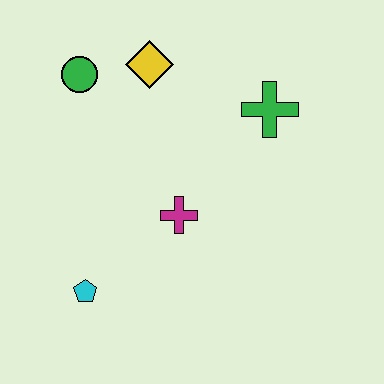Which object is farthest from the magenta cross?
The green circle is farthest from the magenta cross.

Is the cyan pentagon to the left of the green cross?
Yes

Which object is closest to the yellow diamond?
The green circle is closest to the yellow diamond.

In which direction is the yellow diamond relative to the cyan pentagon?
The yellow diamond is above the cyan pentagon.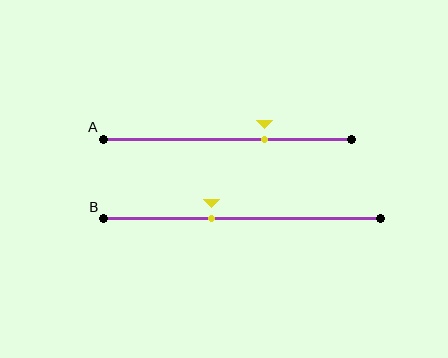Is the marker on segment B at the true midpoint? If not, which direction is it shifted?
No, the marker on segment B is shifted to the left by about 11% of the segment length.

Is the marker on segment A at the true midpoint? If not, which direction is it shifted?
No, the marker on segment A is shifted to the right by about 15% of the segment length.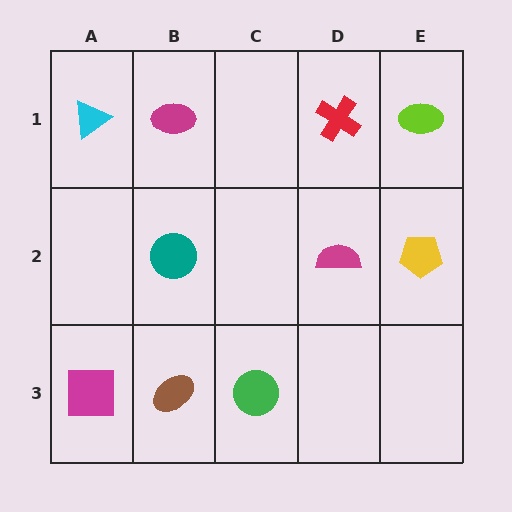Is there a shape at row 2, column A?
No, that cell is empty.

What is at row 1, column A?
A cyan triangle.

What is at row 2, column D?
A magenta semicircle.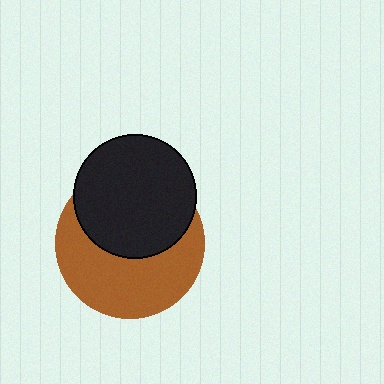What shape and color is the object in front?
The object in front is a black circle.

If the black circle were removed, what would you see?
You would see the complete brown circle.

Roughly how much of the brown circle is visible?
About half of it is visible (roughly 53%).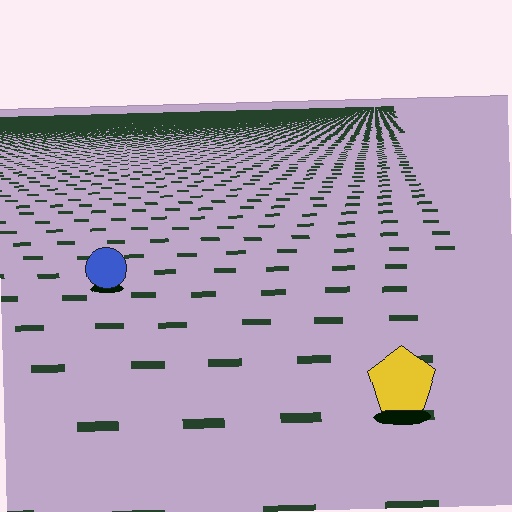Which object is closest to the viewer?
The yellow pentagon is closest. The texture marks near it are larger and more spread out.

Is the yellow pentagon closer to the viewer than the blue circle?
Yes. The yellow pentagon is closer — you can tell from the texture gradient: the ground texture is coarser near it.